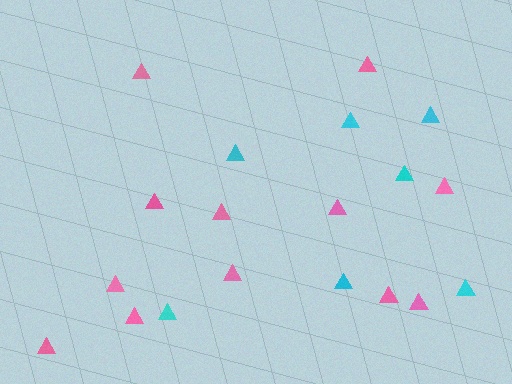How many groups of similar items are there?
There are 2 groups: one group of cyan triangles (7) and one group of pink triangles (12).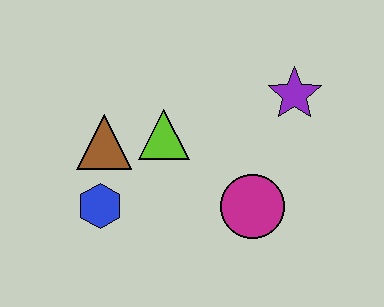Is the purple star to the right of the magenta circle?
Yes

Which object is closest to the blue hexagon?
The brown triangle is closest to the blue hexagon.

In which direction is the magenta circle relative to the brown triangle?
The magenta circle is to the right of the brown triangle.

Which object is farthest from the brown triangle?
The purple star is farthest from the brown triangle.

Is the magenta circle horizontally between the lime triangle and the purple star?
Yes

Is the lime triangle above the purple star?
No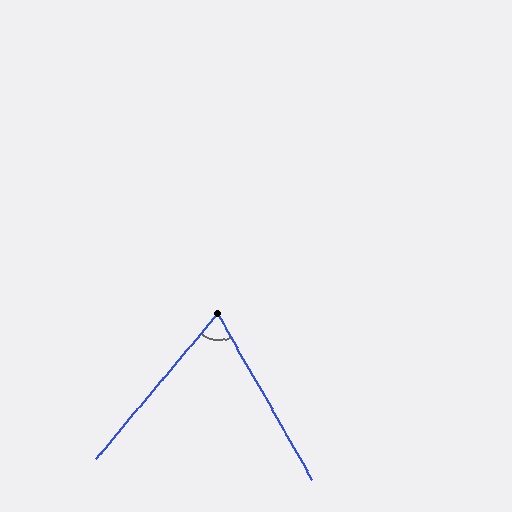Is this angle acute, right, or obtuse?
It is acute.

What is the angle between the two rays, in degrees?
Approximately 70 degrees.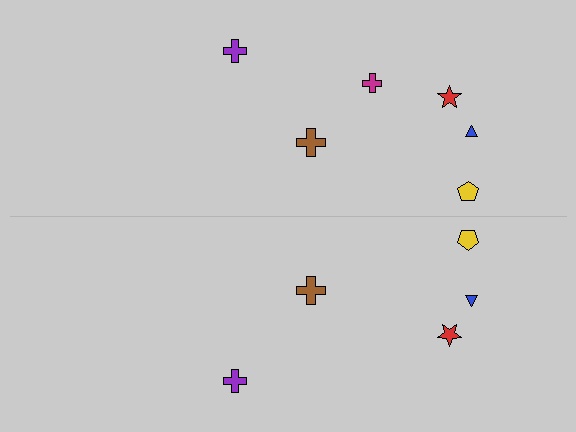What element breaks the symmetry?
A magenta cross is missing from the bottom side.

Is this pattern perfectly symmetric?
No, the pattern is not perfectly symmetric. A magenta cross is missing from the bottom side.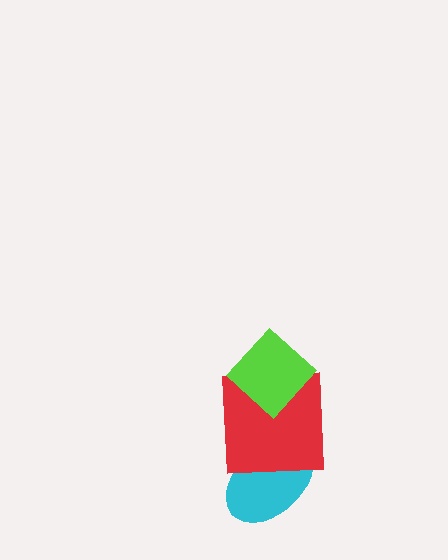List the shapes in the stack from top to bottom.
From top to bottom: the lime diamond, the red square, the cyan ellipse.